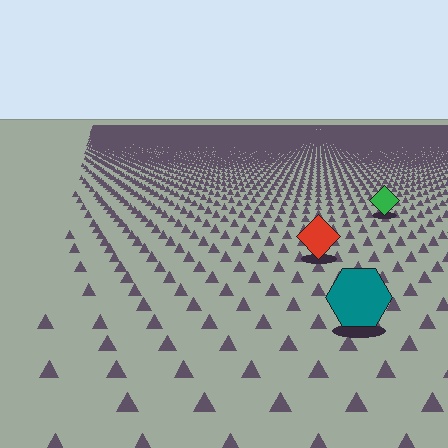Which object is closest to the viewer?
The teal hexagon is closest. The texture marks near it are larger and more spread out.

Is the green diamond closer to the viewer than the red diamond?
No. The red diamond is closer — you can tell from the texture gradient: the ground texture is coarser near it.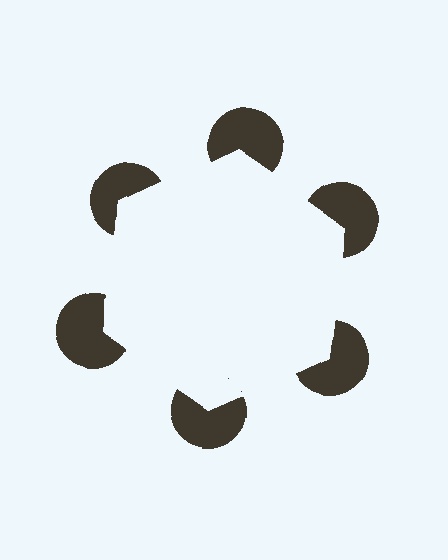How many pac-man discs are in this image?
There are 6 — one at each vertex of the illusory hexagon.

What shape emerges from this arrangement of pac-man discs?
An illusory hexagon — its edges are inferred from the aligned wedge cuts in the pac-man discs, not physically drawn.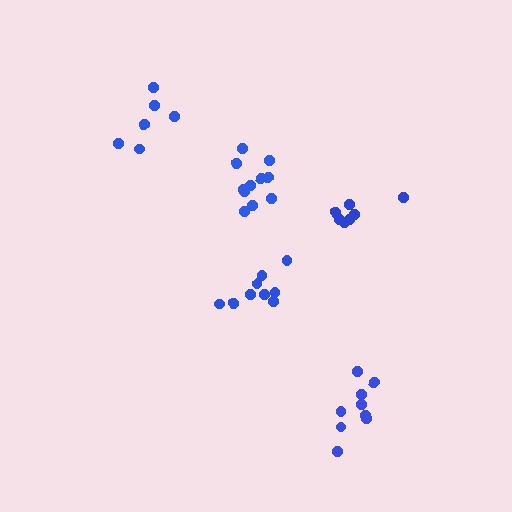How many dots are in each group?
Group 1: 9 dots, Group 2: 7 dots, Group 3: 9 dots, Group 4: 6 dots, Group 5: 11 dots (42 total).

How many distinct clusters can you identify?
There are 5 distinct clusters.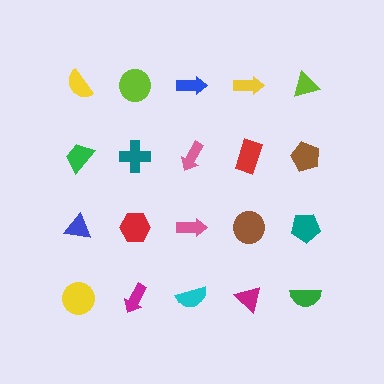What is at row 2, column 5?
A brown pentagon.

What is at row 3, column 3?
A pink arrow.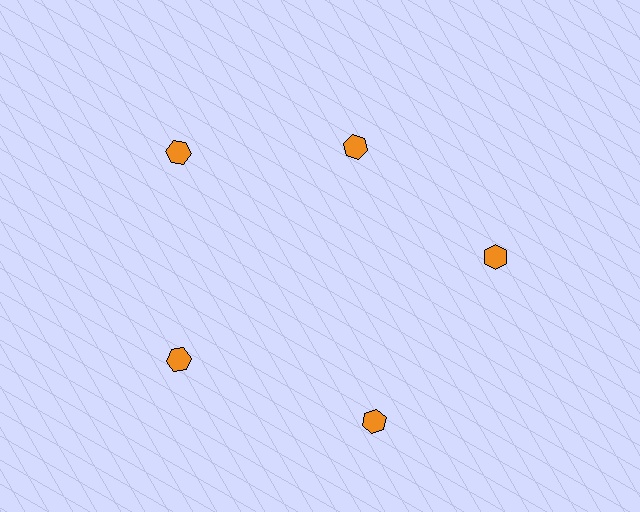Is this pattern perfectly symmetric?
No. The 5 orange hexagons are arranged in a ring, but one element near the 1 o'clock position is pulled inward toward the center, breaking the 5-fold rotational symmetry.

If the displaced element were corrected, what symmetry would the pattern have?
It would have 5-fold rotational symmetry — the pattern would map onto itself every 72 degrees.